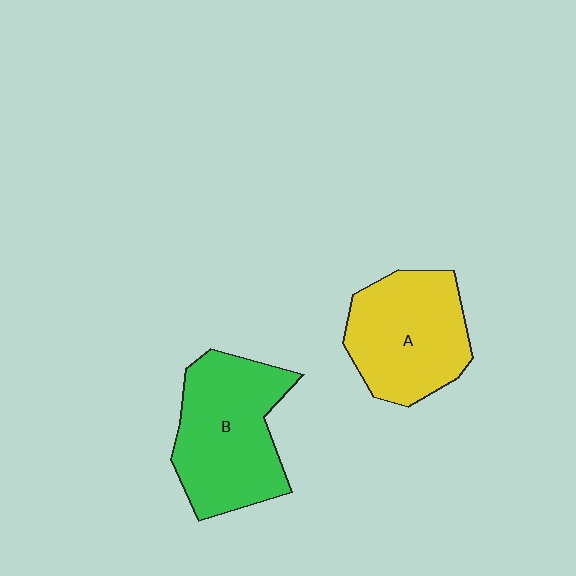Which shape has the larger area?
Shape B (green).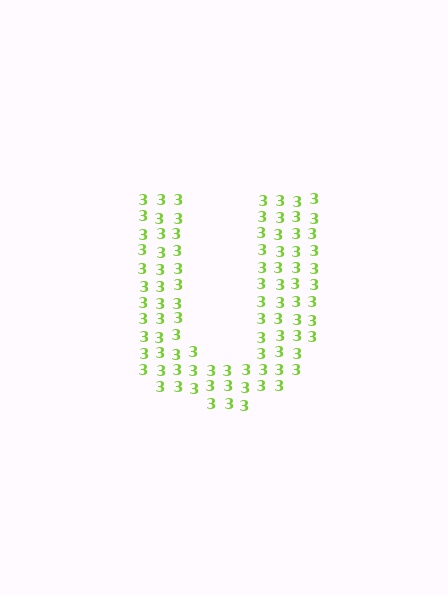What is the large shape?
The large shape is the letter U.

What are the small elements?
The small elements are digit 3's.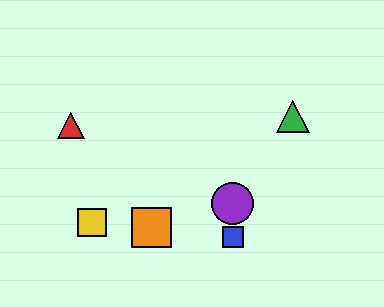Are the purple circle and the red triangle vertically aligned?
No, the purple circle is at x≈233 and the red triangle is at x≈71.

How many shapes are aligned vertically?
2 shapes (the blue square, the purple circle) are aligned vertically.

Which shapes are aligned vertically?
The blue square, the purple circle are aligned vertically.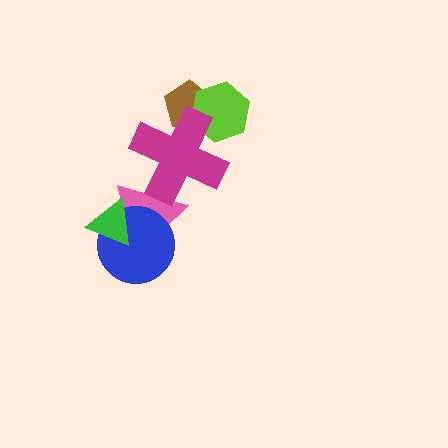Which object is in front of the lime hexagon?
The magenta cross is in front of the lime hexagon.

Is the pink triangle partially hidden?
Yes, it is partially covered by another shape.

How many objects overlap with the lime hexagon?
2 objects overlap with the lime hexagon.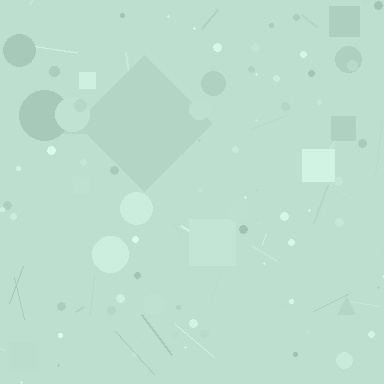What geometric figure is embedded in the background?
A diamond is embedded in the background.